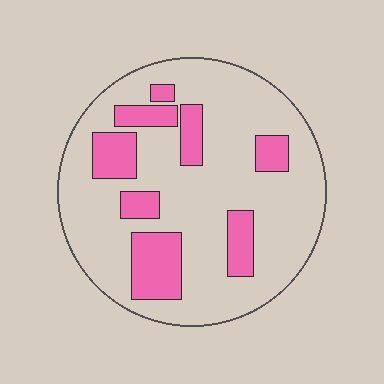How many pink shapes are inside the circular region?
8.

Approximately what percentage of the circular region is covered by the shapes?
Approximately 25%.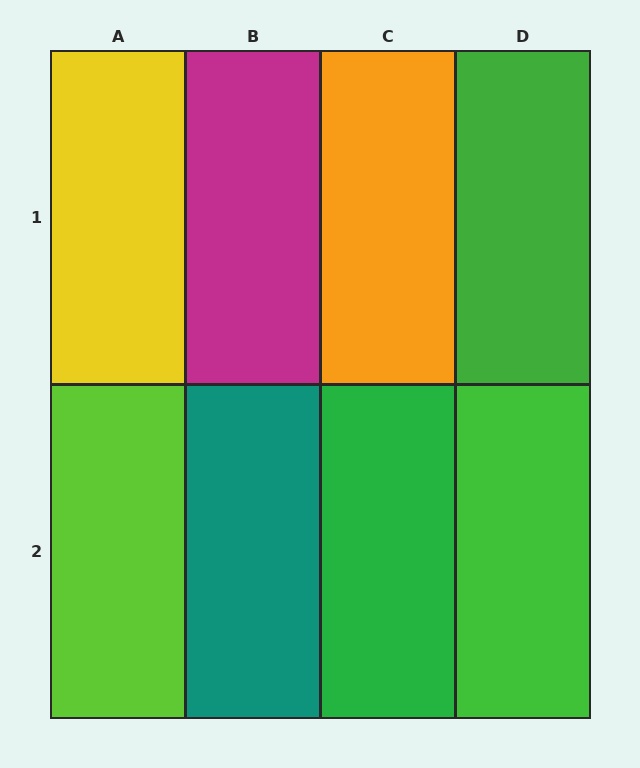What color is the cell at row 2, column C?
Green.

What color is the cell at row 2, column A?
Lime.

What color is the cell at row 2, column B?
Teal.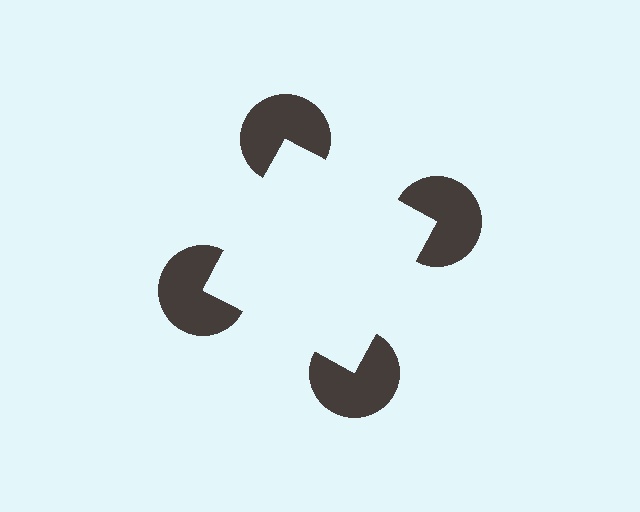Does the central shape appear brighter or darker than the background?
It typically appears slightly brighter than the background, even though no actual brightness change is drawn.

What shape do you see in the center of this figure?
An illusory square — its edges are inferred from the aligned wedge cuts in the pac-man discs, not physically drawn.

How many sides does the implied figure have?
4 sides.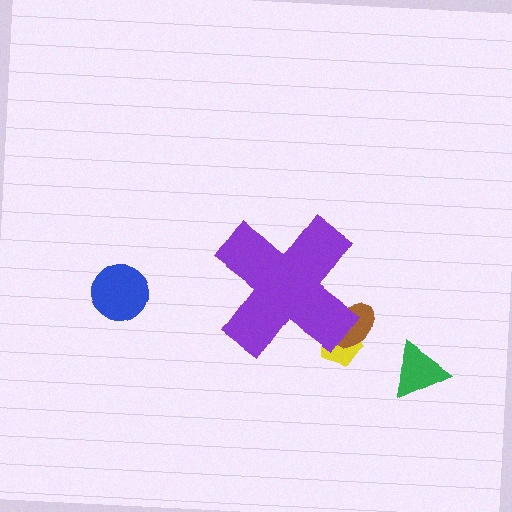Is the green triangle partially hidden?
No, the green triangle is fully visible.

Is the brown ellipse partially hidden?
Yes, the brown ellipse is partially hidden behind the purple cross.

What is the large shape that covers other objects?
A purple cross.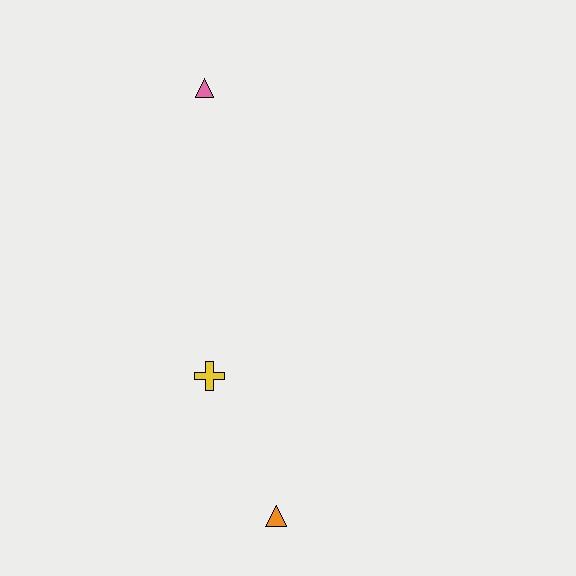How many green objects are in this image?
There are no green objects.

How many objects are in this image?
There are 3 objects.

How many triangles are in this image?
There are 2 triangles.